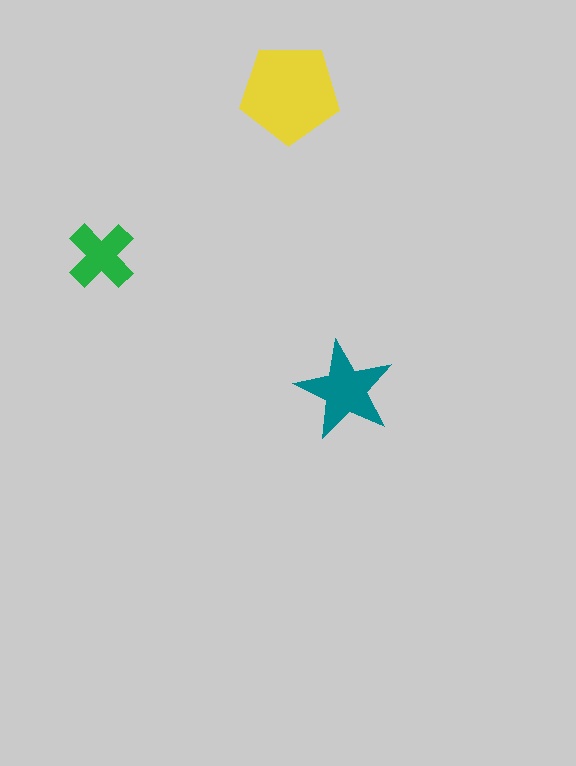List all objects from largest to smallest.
The yellow pentagon, the teal star, the green cross.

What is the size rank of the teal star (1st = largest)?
2nd.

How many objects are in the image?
There are 3 objects in the image.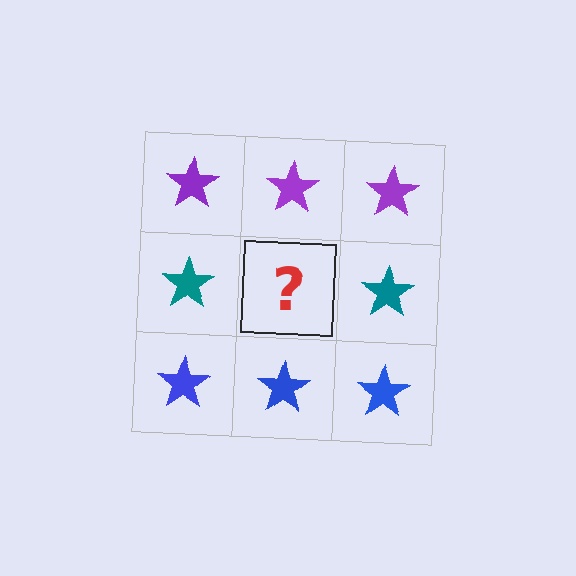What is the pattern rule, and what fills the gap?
The rule is that each row has a consistent color. The gap should be filled with a teal star.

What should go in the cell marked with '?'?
The missing cell should contain a teal star.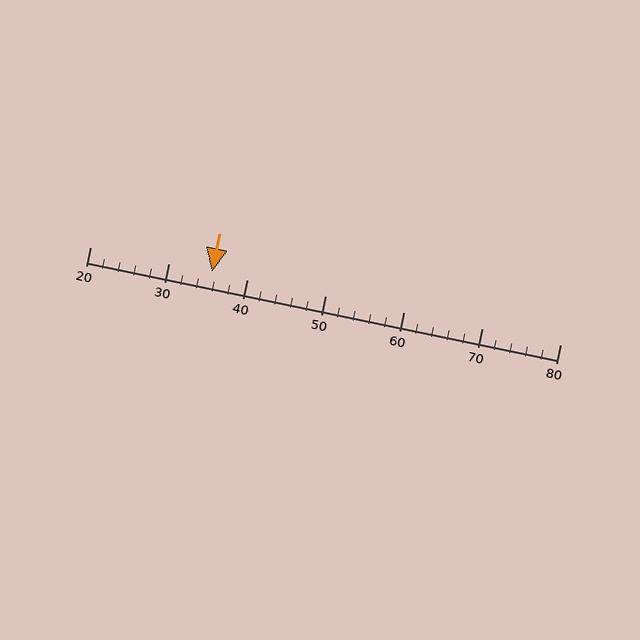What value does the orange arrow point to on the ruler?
The orange arrow points to approximately 36.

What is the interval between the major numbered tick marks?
The major tick marks are spaced 10 units apart.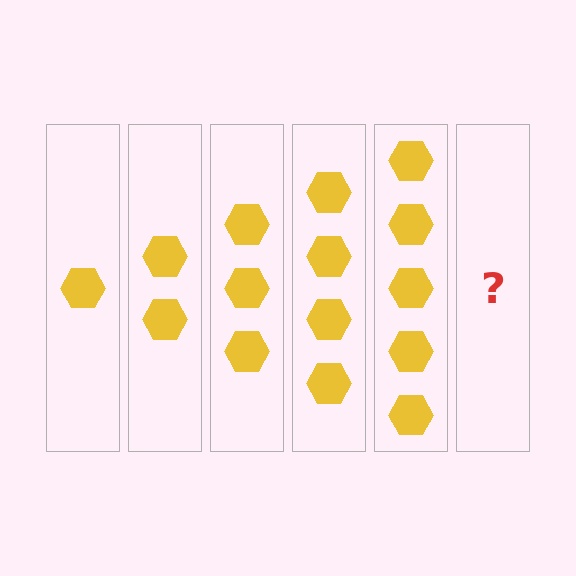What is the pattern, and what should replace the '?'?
The pattern is that each step adds one more hexagon. The '?' should be 6 hexagons.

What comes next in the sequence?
The next element should be 6 hexagons.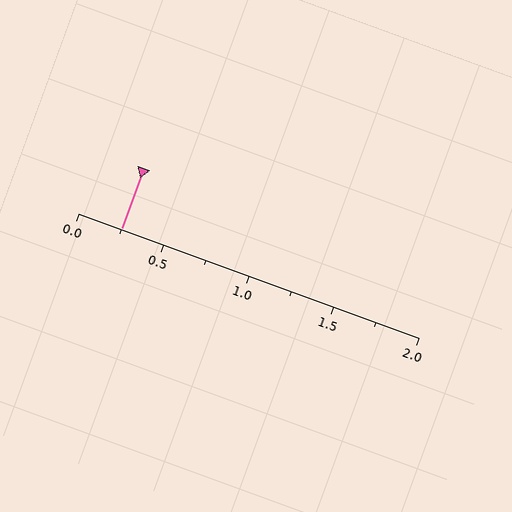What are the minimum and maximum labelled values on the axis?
The axis runs from 0.0 to 2.0.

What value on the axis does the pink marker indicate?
The marker indicates approximately 0.25.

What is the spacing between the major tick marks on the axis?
The major ticks are spaced 0.5 apart.